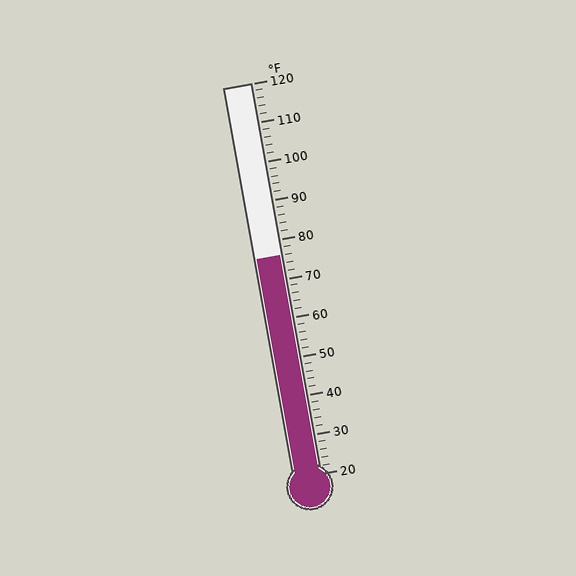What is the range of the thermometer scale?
The thermometer scale ranges from 20°F to 120°F.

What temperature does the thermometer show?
The thermometer shows approximately 76°F.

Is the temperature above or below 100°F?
The temperature is below 100°F.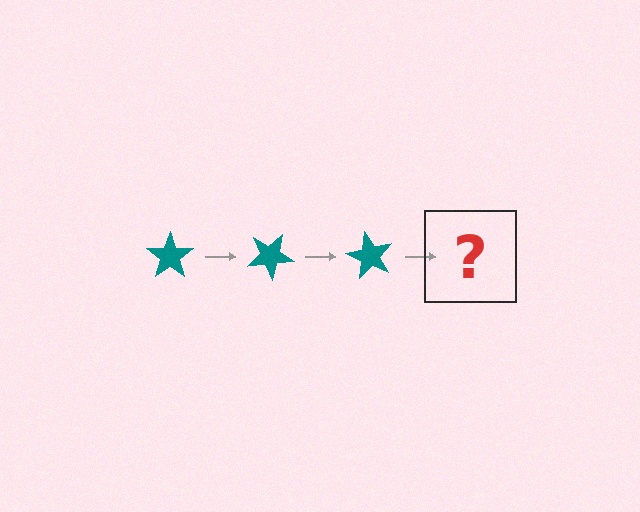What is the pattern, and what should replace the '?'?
The pattern is that the star rotates 30 degrees each step. The '?' should be a teal star rotated 90 degrees.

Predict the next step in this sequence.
The next step is a teal star rotated 90 degrees.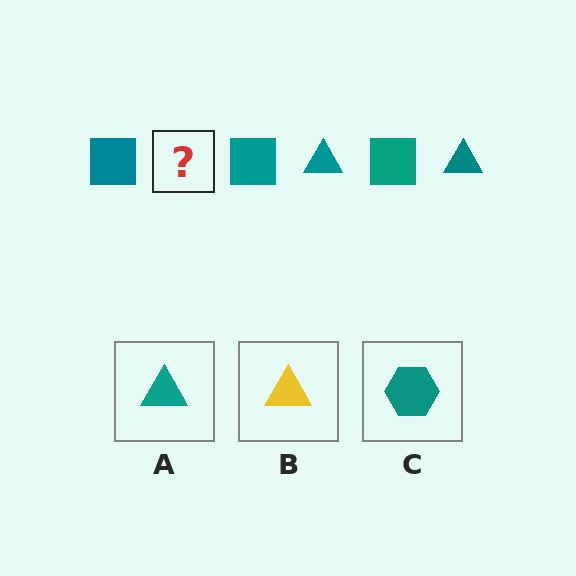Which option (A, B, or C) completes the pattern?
A.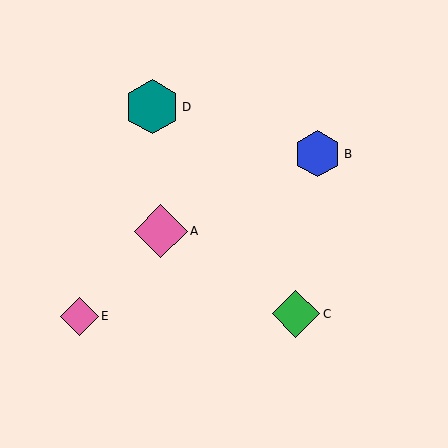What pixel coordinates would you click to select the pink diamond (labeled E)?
Click at (79, 316) to select the pink diamond E.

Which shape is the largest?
The teal hexagon (labeled D) is the largest.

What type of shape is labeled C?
Shape C is a green diamond.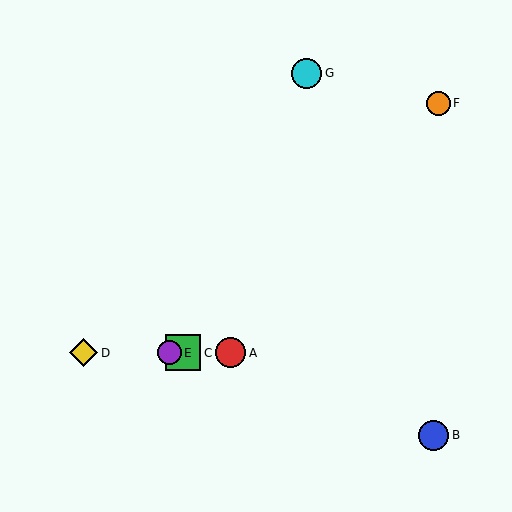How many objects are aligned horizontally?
4 objects (A, C, D, E) are aligned horizontally.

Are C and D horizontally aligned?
Yes, both are at y≈353.